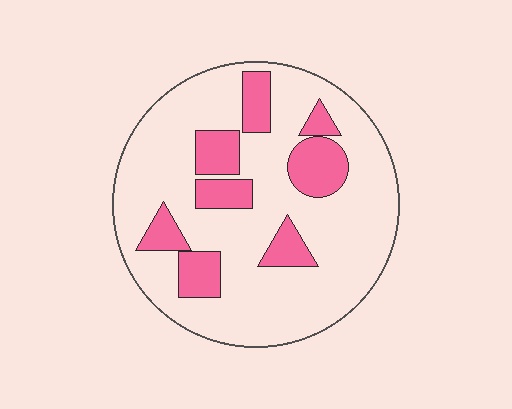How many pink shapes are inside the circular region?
8.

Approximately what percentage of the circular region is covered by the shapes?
Approximately 20%.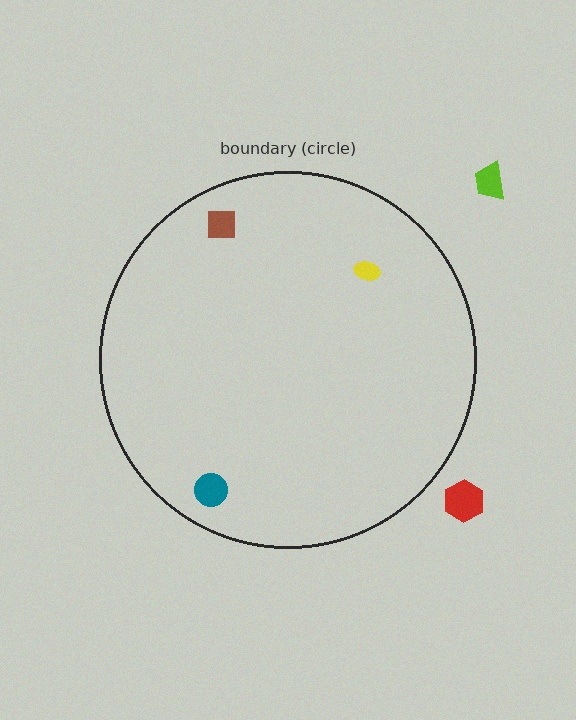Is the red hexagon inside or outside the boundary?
Outside.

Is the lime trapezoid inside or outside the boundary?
Outside.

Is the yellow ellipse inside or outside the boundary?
Inside.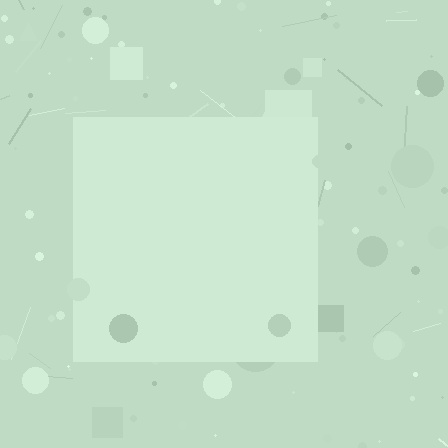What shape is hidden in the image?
A square is hidden in the image.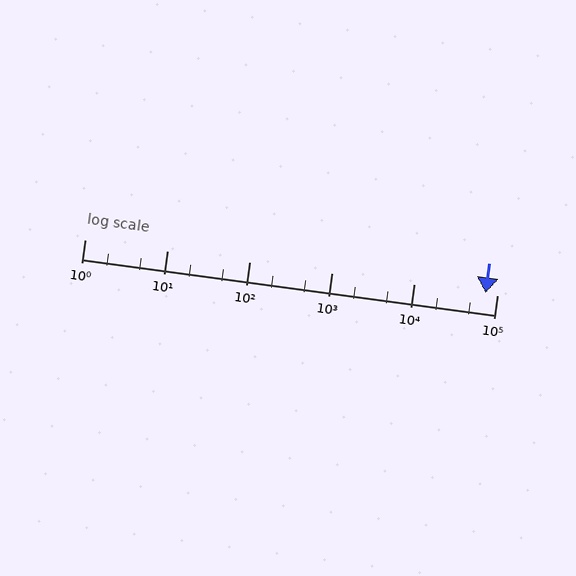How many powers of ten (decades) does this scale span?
The scale spans 5 decades, from 1 to 100000.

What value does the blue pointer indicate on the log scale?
The pointer indicates approximately 72000.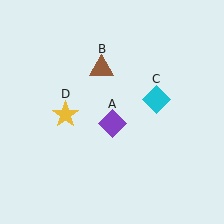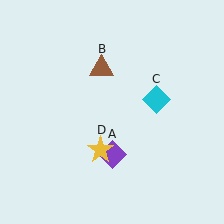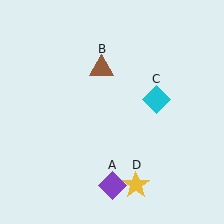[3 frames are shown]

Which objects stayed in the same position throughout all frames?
Brown triangle (object B) and cyan diamond (object C) remained stationary.